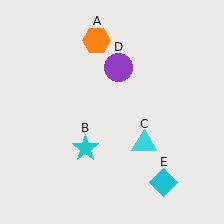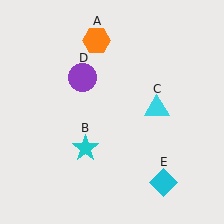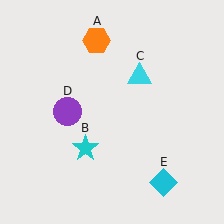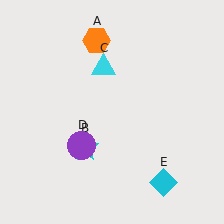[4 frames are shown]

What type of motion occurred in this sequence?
The cyan triangle (object C), purple circle (object D) rotated counterclockwise around the center of the scene.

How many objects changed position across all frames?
2 objects changed position: cyan triangle (object C), purple circle (object D).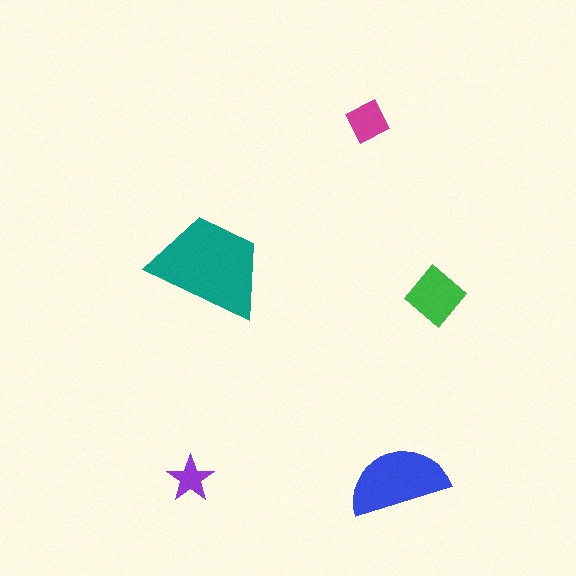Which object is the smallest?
The purple star.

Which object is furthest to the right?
The green diamond is rightmost.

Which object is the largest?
The teal trapezoid.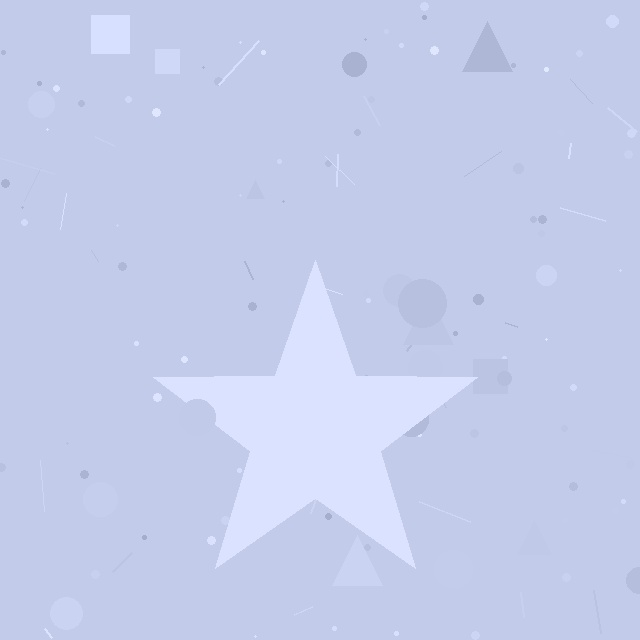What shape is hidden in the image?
A star is hidden in the image.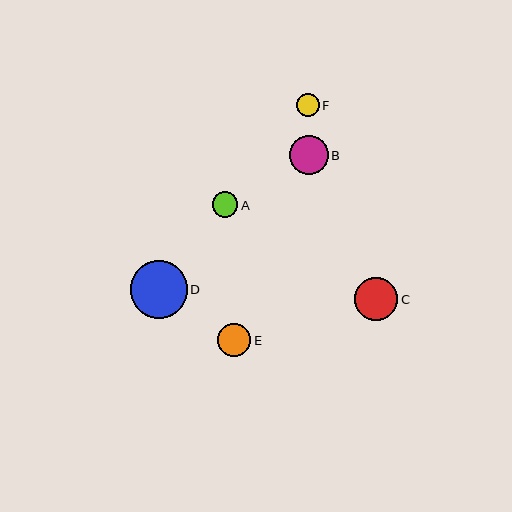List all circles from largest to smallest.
From largest to smallest: D, C, B, E, A, F.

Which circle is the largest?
Circle D is the largest with a size of approximately 57 pixels.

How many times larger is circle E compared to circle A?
Circle E is approximately 1.3 times the size of circle A.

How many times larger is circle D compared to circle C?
Circle D is approximately 1.3 times the size of circle C.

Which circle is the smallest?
Circle F is the smallest with a size of approximately 23 pixels.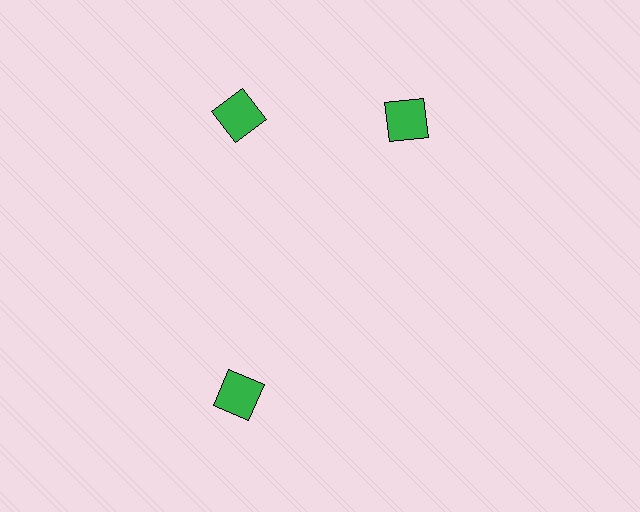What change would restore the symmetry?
The symmetry would be restored by rotating it back into even spacing with its neighbors so that all 3 squares sit at equal angles and equal distance from the center.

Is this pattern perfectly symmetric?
No. The 3 green squares are arranged in a ring, but one element near the 3 o'clock position is rotated out of alignment along the ring, breaking the 3-fold rotational symmetry.